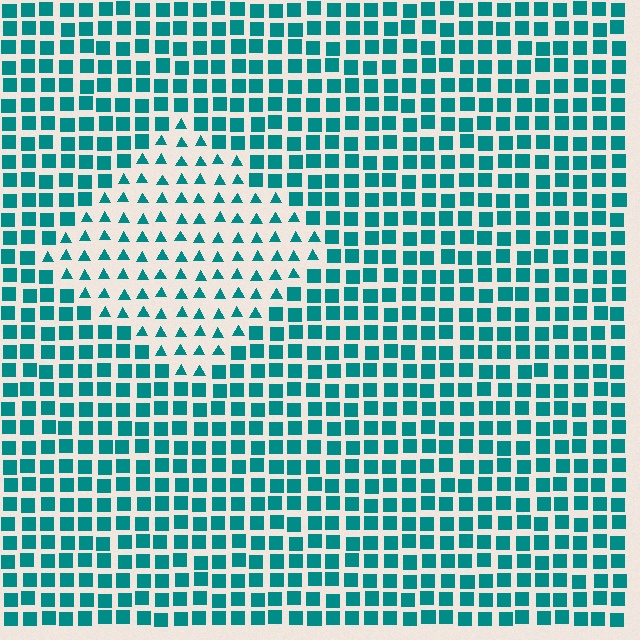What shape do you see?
I see a diamond.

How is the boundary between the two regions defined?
The boundary is defined by a change in element shape: triangles inside vs. squares outside. All elements share the same color and spacing.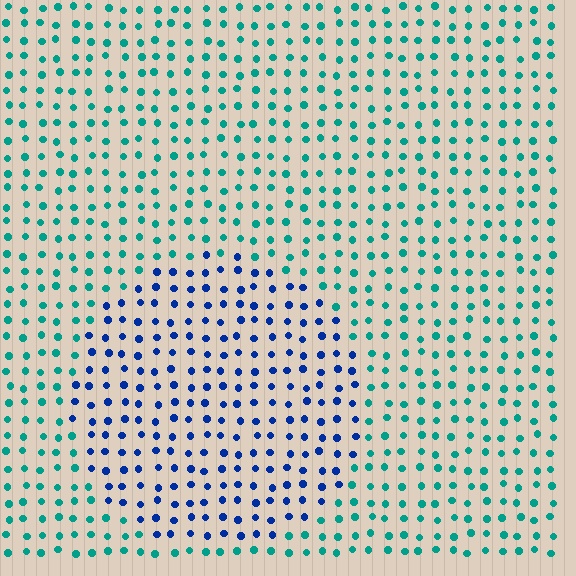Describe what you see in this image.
The image is filled with small teal elements in a uniform arrangement. A circle-shaped region is visible where the elements are tinted to a slightly different hue, forming a subtle color boundary.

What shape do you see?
I see a circle.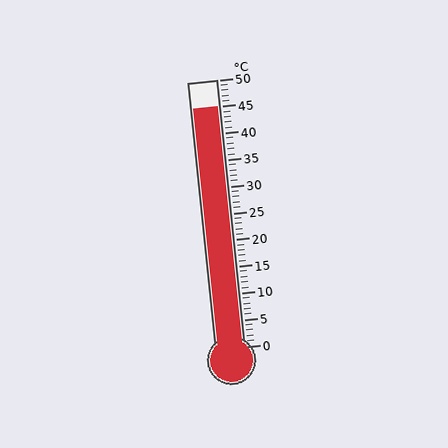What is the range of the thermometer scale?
The thermometer scale ranges from 0°C to 50°C.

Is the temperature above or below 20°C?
The temperature is above 20°C.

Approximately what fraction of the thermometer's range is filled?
The thermometer is filled to approximately 90% of its range.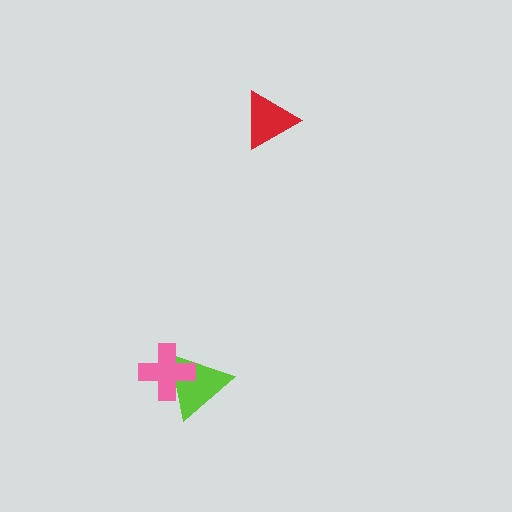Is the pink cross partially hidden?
No, no other shape covers it.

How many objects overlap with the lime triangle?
1 object overlaps with the lime triangle.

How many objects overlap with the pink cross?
1 object overlaps with the pink cross.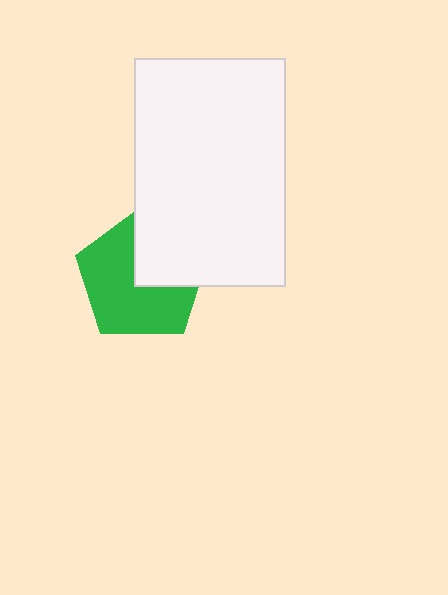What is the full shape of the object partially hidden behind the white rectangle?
The partially hidden object is a green pentagon.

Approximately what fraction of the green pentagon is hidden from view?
Roughly 36% of the green pentagon is hidden behind the white rectangle.